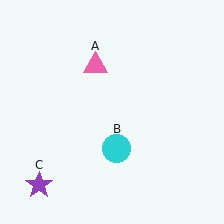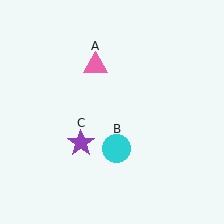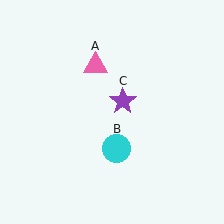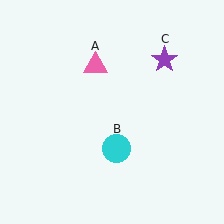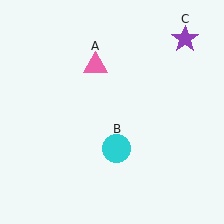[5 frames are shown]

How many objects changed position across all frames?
1 object changed position: purple star (object C).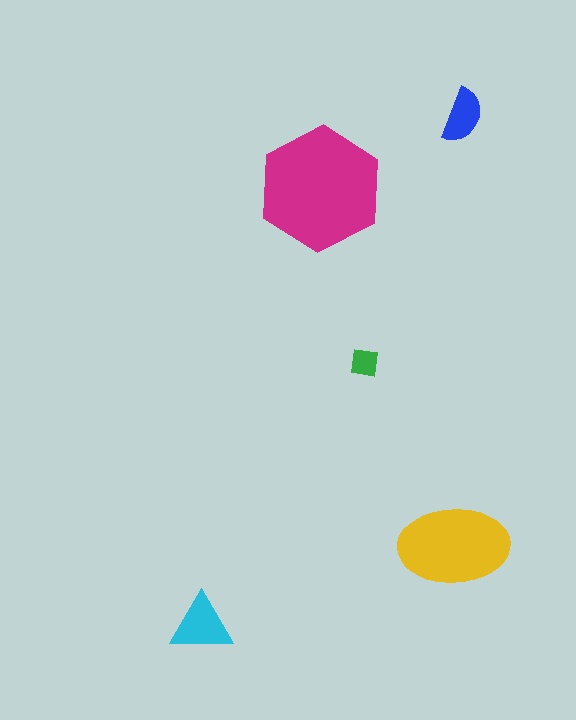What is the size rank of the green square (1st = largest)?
5th.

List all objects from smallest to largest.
The green square, the blue semicircle, the cyan triangle, the yellow ellipse, the magenta hexagon.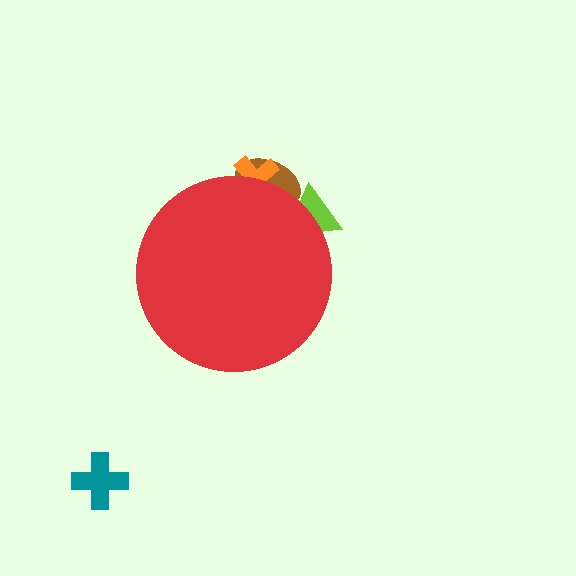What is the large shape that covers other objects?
A red circle.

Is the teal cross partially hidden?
No, the teal cross is fully visible.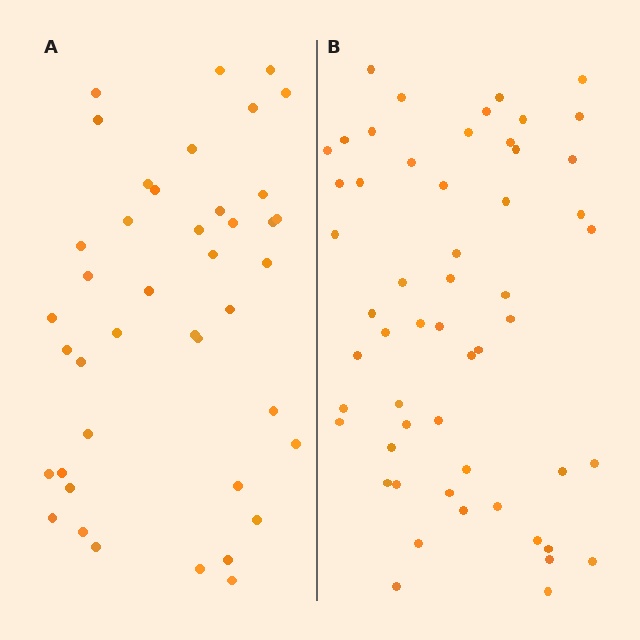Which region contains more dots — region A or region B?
Region B (the right region) has more dots.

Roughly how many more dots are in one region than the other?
Region B has approximately 15 more dots than region A.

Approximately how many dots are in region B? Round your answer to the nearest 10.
About 60 dots. (The exact count is 55, which rounds to 60.)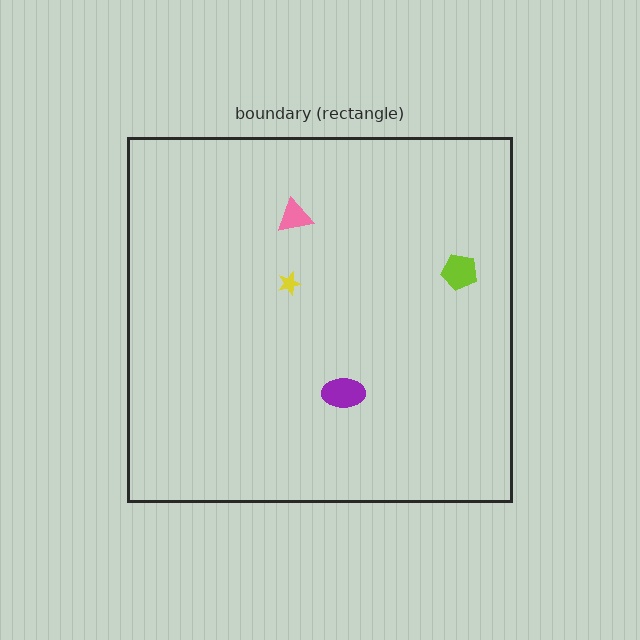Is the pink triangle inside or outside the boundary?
Inside.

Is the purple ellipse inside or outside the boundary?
Inside.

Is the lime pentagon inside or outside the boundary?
Inside.